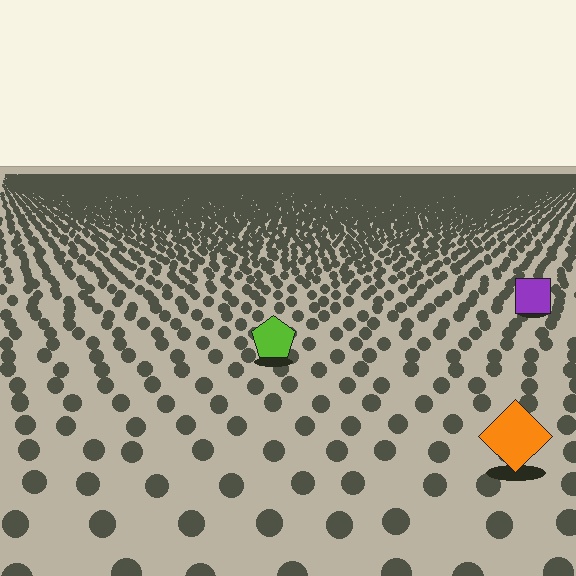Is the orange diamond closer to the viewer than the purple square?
Yes. The orange diamond is closer — you can tell from the texture gradient: the ground texture is coarser near it.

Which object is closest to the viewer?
The orange diamond is closest. The texture marks near it are larger and more spread out.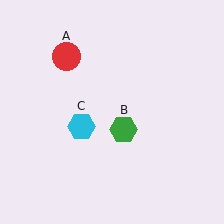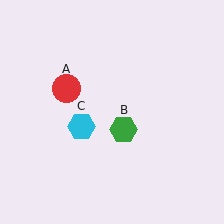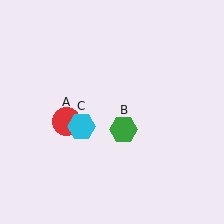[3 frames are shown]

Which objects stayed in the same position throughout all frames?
Green hexagon (object B) and cyan hexagon (object C) remained stationary.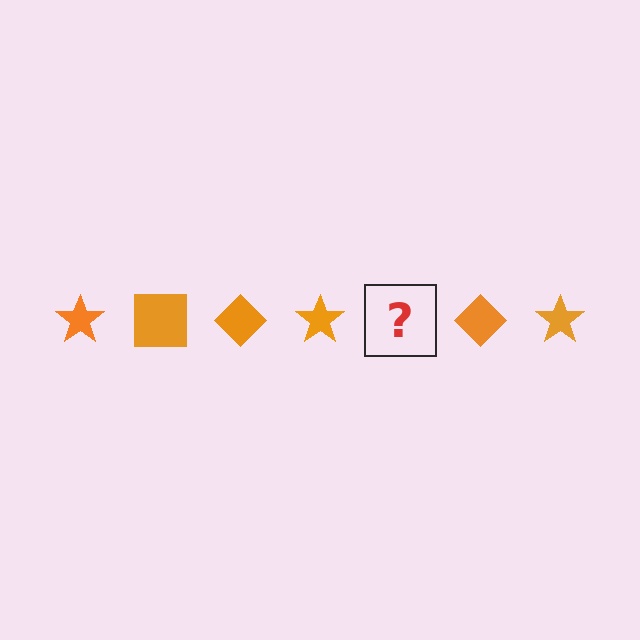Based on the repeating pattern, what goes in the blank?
The blank should be an orange square.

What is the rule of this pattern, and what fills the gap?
The rule is that the pattern cycles through star, square, diamond shapes in orange. The gap should be filled with an orange square.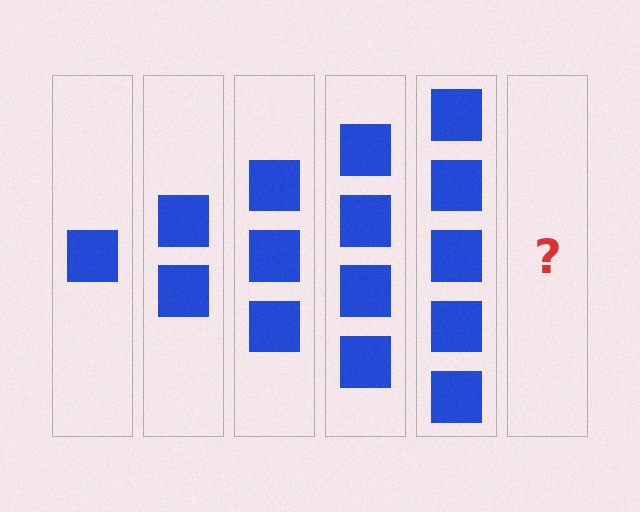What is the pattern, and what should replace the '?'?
The pattern is that each step adds one more square. The '?' should be 6 squares.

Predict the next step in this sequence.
The next step is 6 squares.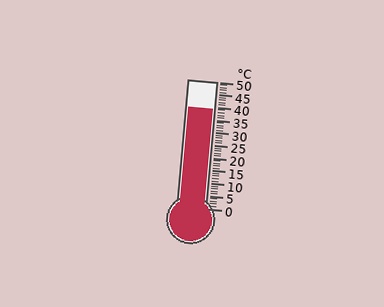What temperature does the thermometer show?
The thermometer shows approximately 39°C.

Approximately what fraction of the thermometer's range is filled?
The thermometer is filled to approximately 80% of its range.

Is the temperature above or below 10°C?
The temperature is above 10°C.